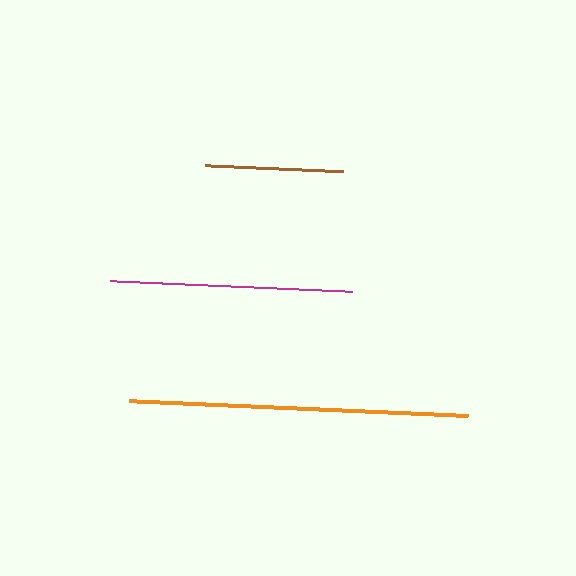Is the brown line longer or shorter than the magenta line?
The magenta line is longer than the brown line.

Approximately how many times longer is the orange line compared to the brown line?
The orange line is approximately 2.5 times the length of the brown line.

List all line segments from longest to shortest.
From longest to shortest: orange, magenta, brown.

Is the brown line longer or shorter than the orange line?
The orange line is longer than the brown line.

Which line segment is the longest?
The orange line is the longest at approximately 339 pixels.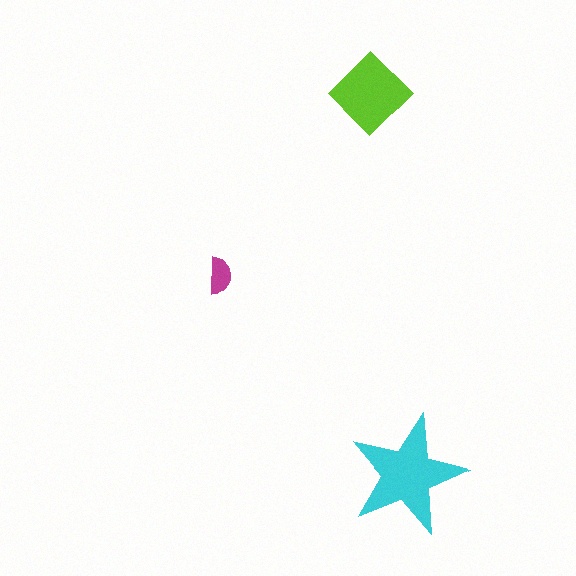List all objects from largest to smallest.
The cyan star, the lime diamond, the magenta semicircle.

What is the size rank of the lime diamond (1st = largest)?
2nd.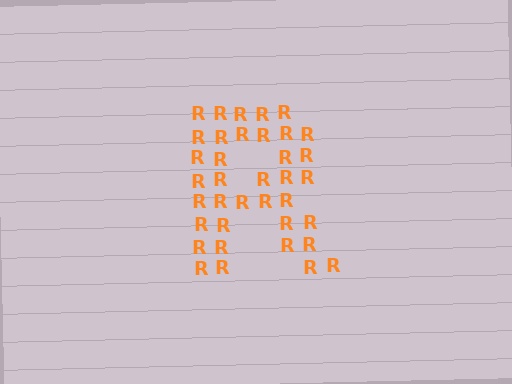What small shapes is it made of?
It is made of small letter R's.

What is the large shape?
The large shape is the letter R.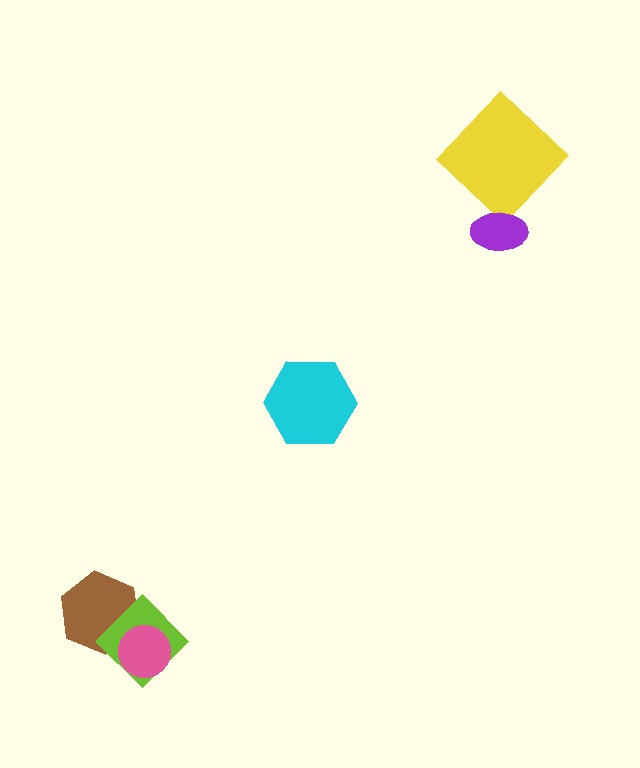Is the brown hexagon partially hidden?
Yes, it is partially covered by another shape.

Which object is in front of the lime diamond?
The pink circle is in front of the lime diamond.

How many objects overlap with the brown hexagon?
2 objects overlap with the brown hexagon.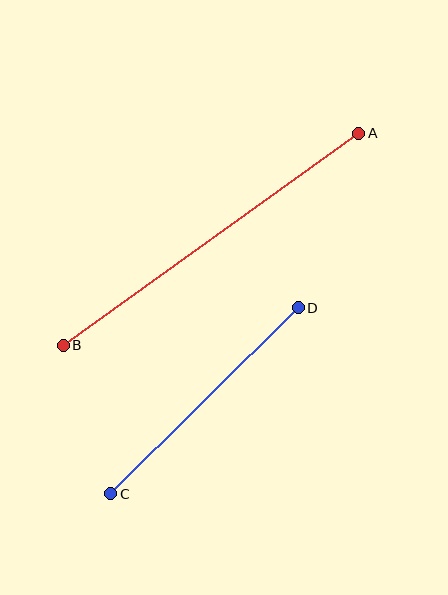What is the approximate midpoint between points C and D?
The midpoint is at approximately (205, 401) pixels.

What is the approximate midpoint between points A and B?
The midpoint is at approximately (211, 239) pixels.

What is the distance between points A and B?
The distance is approximately 364 pixels.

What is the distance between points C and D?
The distance is approximately 264 pixels.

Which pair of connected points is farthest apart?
Points A and B are farthest apart.